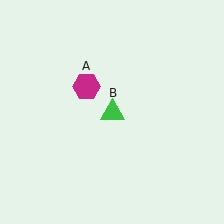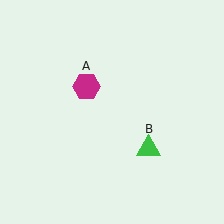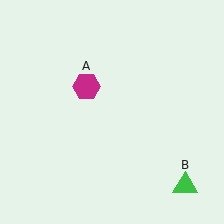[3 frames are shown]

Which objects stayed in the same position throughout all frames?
Magenta hexagon (object A) remained stationary.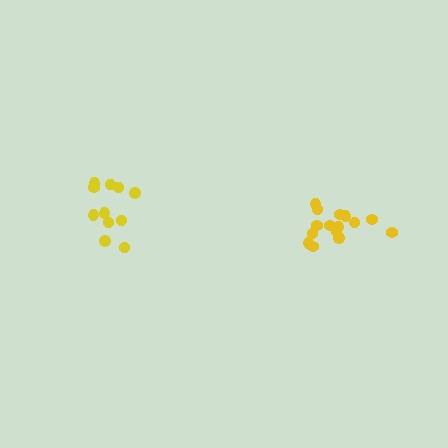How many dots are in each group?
Group 1: 15 dots, Group 2: 11 dots (26 total).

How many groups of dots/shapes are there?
There are 2 groups.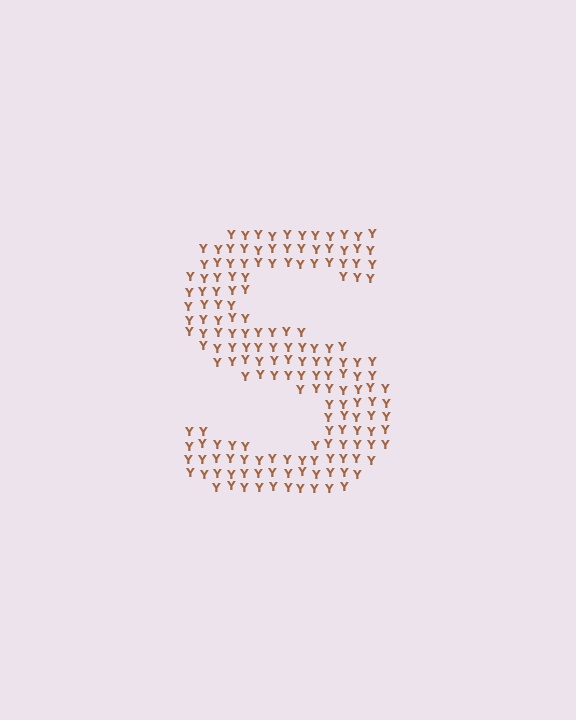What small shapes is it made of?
It is made of small letter Y's.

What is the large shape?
The large shape is the letter S.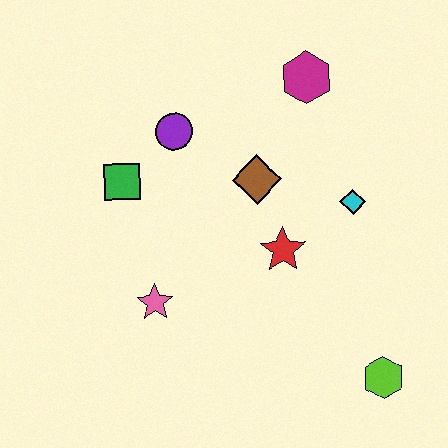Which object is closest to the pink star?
The green square is closest to the pink star.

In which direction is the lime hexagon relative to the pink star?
The lime hexagon is to the right of the pink star.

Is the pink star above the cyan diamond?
No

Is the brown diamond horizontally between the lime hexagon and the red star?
No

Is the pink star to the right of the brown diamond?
No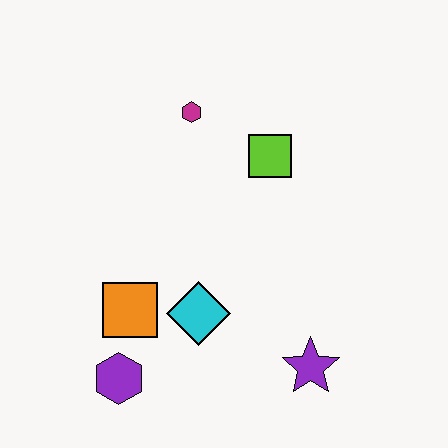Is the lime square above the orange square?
Yes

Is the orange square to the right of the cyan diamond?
No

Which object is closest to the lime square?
The magenta hexagon is closest to the lime square.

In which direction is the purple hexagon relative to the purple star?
The purple hexagon is to the left of the purple star.